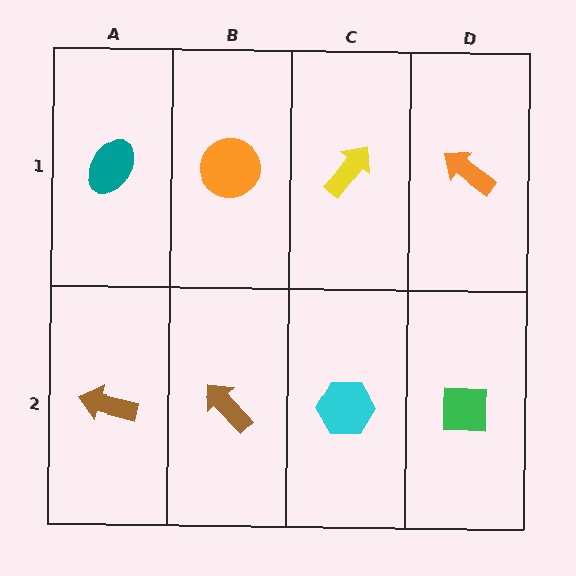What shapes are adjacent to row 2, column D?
An orange arrow (row 1, column D), a cyan hexagon (row 2, column C).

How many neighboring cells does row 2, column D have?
2.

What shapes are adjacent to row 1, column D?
A green square (row 2, column D), a yellow arrow (row 1, column C).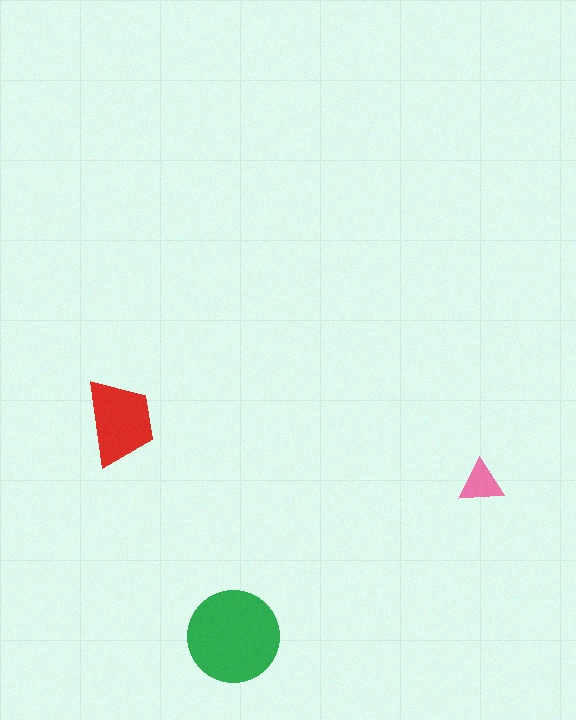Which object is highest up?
The red trapezoid is topmost.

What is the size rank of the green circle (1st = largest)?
1st.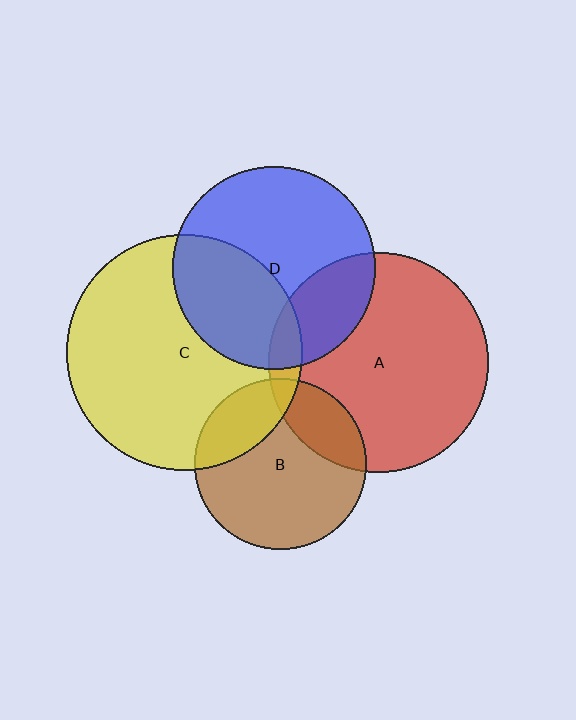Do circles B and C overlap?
Yes.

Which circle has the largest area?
Circle C (yellow).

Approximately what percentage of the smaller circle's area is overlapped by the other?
Approximately 25%.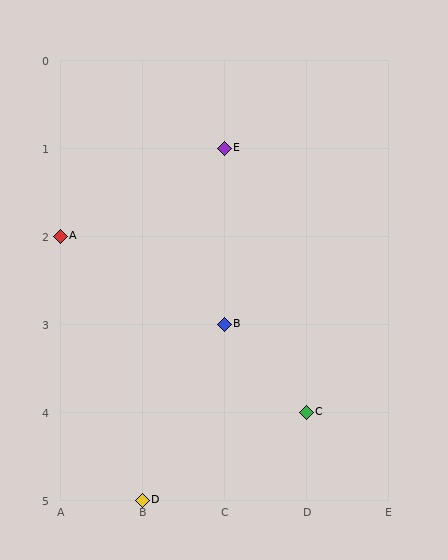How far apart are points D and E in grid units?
Points D and E are 1 column and 4 rows apart (about 4.1 grid units diagonally).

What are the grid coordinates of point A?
Point A is at grid coordinates (A, 2).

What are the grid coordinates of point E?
Point E is at grid coordinates (C, 1).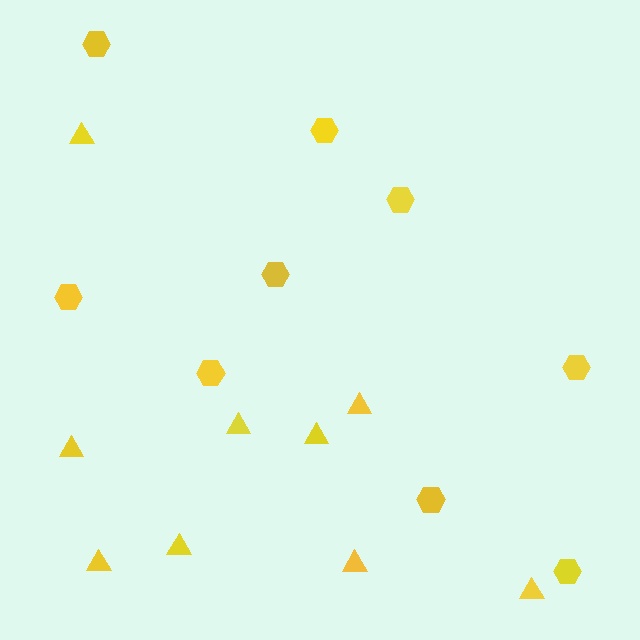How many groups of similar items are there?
There are 2 groups: one group of triangles (9) and one group of hexagons (9).